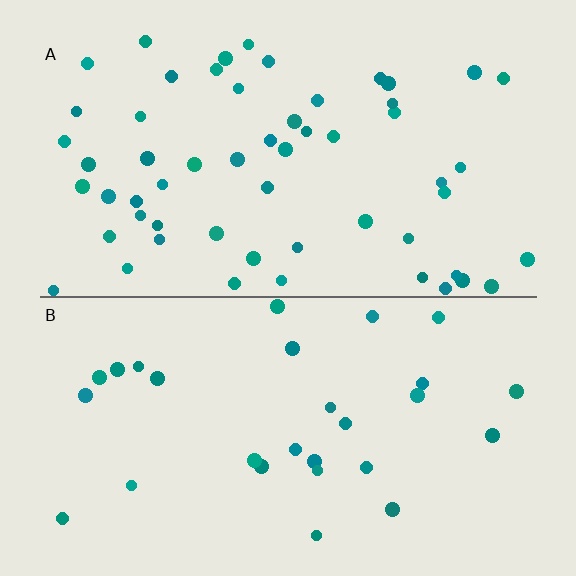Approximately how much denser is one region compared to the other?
Approximately 2.0× — region A over region B.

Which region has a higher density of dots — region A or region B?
A (the top).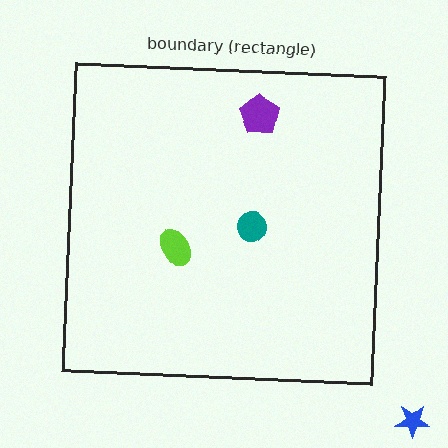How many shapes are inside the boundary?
3 inside, 1 outside.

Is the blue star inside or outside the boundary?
Outside.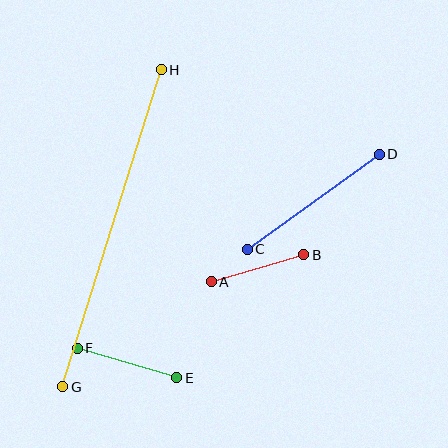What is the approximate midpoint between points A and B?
The midpoint is at approximately (258, 268) pixels.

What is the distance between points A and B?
The distance is approximately 96 pixels.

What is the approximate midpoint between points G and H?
The midpoint is at approximately (112, 228) pixels.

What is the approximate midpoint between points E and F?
The midpoint is at approximately (127, 363) pixels.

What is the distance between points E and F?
The distance is approximately 104 pixels.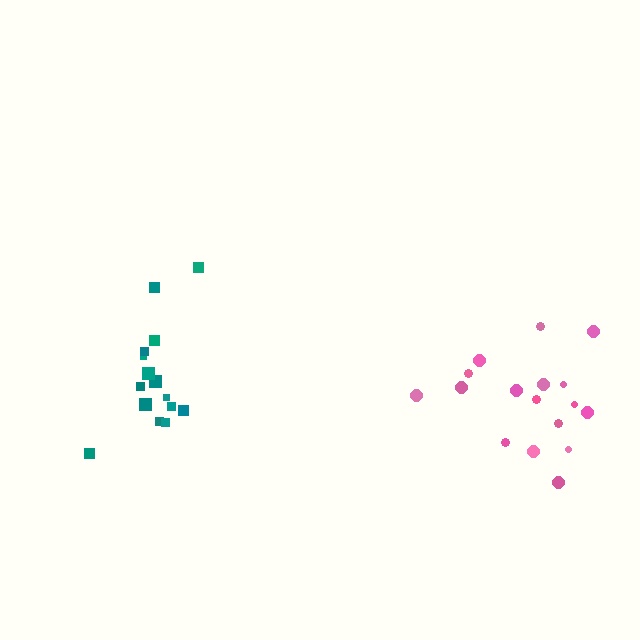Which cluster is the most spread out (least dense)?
Pink.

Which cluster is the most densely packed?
Teal.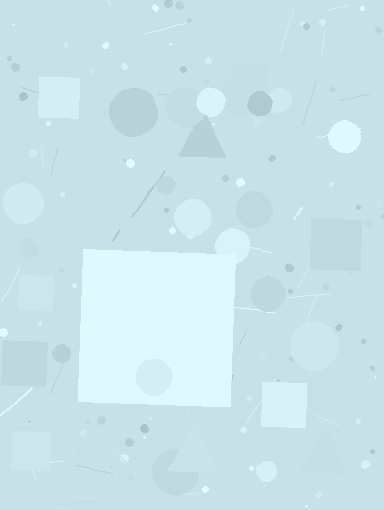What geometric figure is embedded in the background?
A square is embedded in the background.